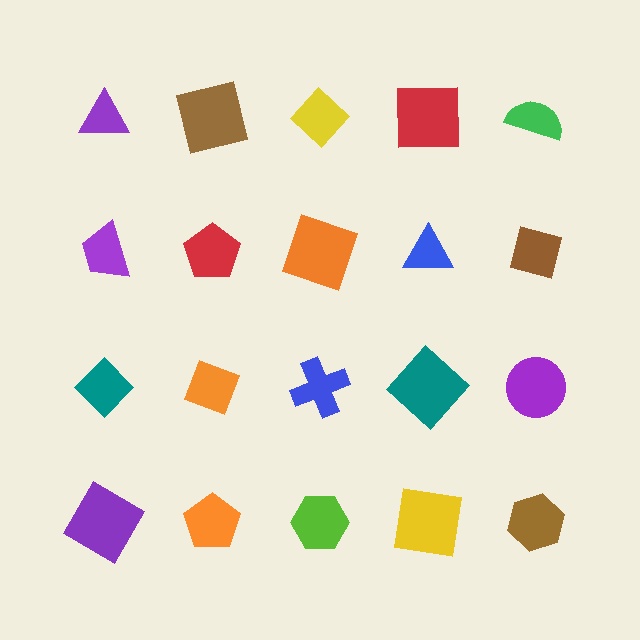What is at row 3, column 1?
A teal diamond.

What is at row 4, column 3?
A lime hexagon.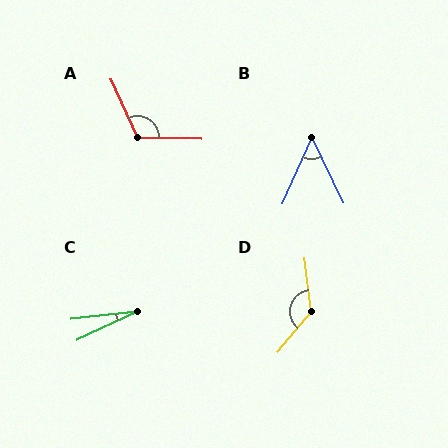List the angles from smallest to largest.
C (18°), B (50°), A (116°), D (133°).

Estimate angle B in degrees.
Approximately 50 degrees.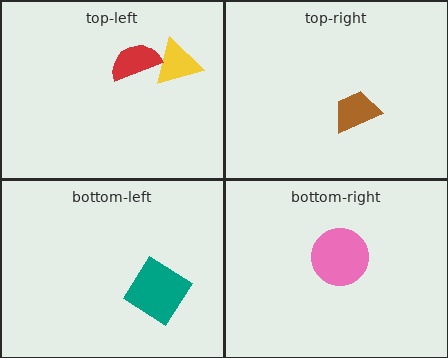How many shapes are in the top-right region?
1.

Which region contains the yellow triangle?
The top-left region.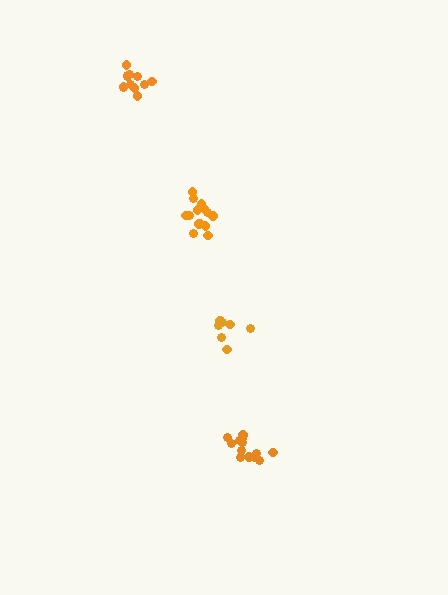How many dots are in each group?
Group 1: 12 dots, Group 2: 8 dots, Group 3: 13 dots, Group 4: 14 dots (47 total).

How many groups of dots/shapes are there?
There are 4 groups.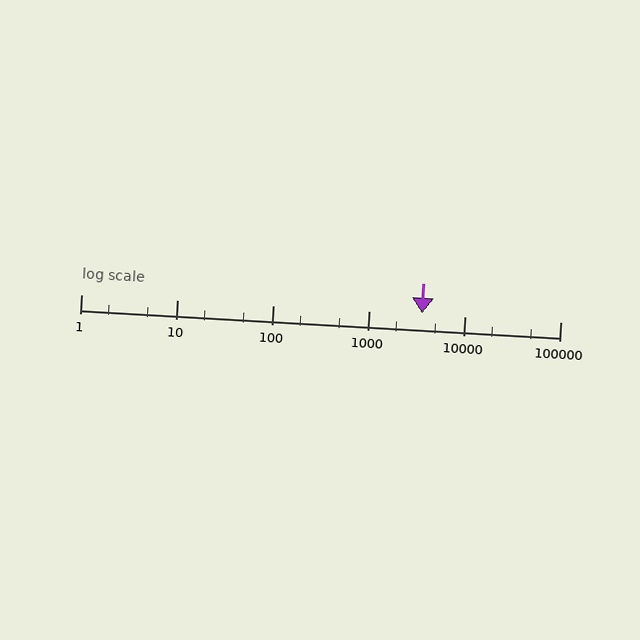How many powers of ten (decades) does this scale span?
The scale spans 5 decades, from 1 to 100000.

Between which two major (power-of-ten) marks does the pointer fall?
The pointer is between 1000 and 10000.